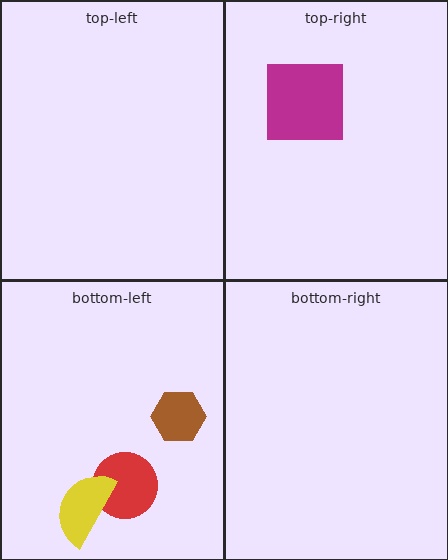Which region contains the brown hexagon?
The bottom-left region.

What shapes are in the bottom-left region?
The red circle, the yellow semicircle, the brown hexagon.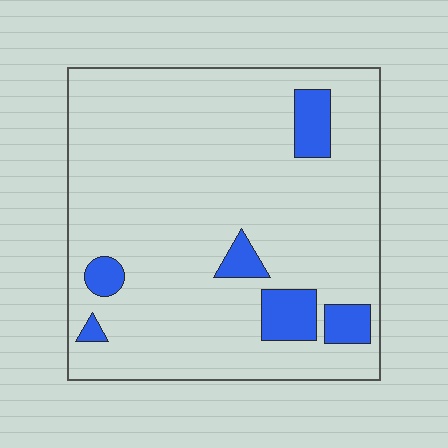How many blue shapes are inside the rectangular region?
6.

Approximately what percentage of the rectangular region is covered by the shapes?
Approximately 10%.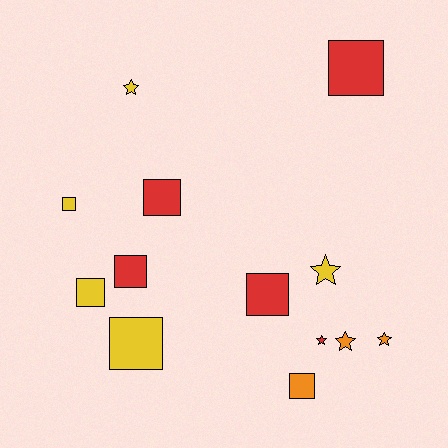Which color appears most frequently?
Yellow, with 5 objects.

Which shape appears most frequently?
Square, with 8 objects.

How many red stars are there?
There is 1 red star.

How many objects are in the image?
There are 13 objects.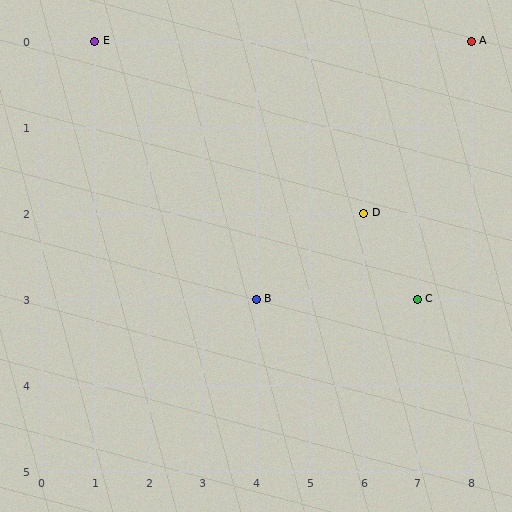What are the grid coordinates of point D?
Point D is at grid coordinates (6, 2).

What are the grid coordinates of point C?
Point C is at grid coordinates (7, 3).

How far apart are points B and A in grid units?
Points B and A are 4 columns and 3 rows apart (about 5.0 grid units diagonally).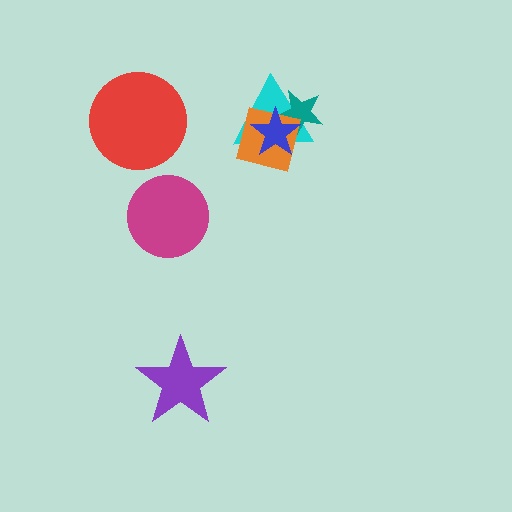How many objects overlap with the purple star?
0 objects overlap with the purple star.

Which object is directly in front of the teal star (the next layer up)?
The orange square is directly in front of the teal star.